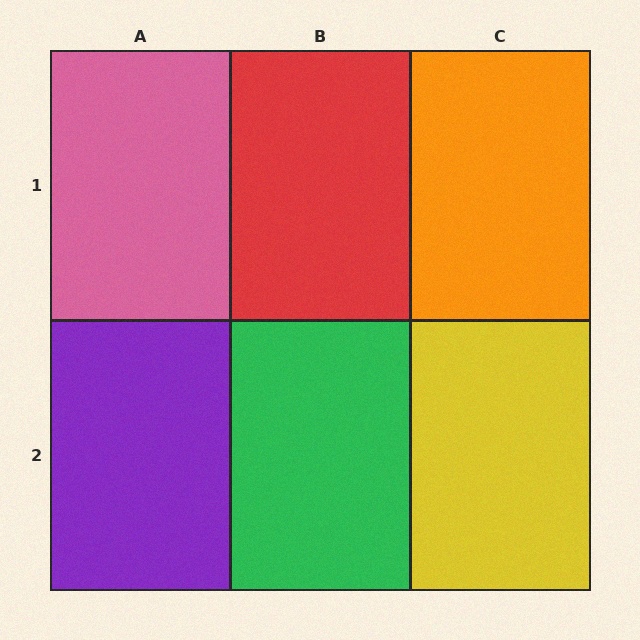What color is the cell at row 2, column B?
Green.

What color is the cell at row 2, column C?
Yellow.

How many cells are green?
1 cell is green.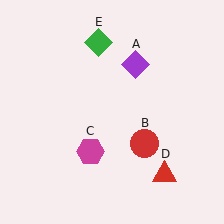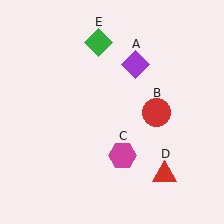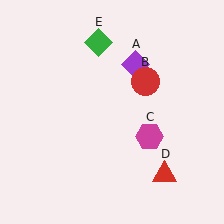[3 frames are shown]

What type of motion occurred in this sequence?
The red circle (object B), magenta hexagon (object C) rotated counterclockwise around the center of the scene.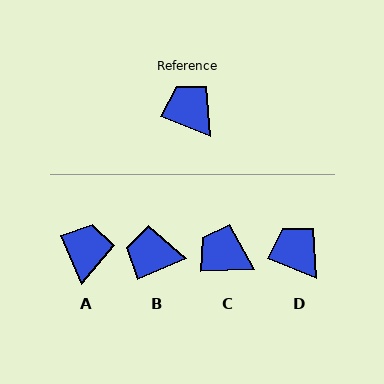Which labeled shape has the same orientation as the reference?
D.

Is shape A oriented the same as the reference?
No, it is off by about 44 degrees.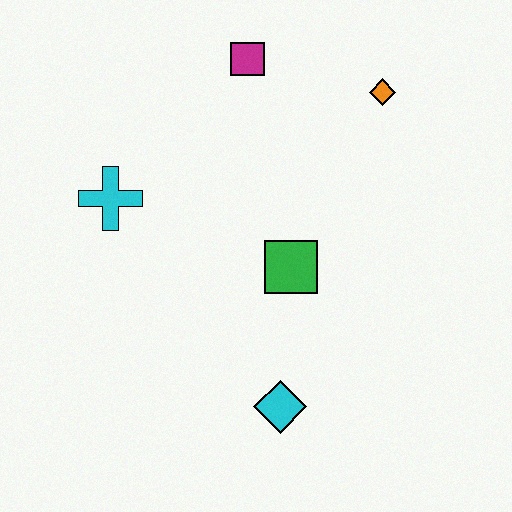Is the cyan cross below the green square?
No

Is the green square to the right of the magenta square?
Yes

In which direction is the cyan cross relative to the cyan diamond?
The cyan cross is above the cyan diamond.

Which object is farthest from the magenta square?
The cyan diamond is farthest from the magenta square.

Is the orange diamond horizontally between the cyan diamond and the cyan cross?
No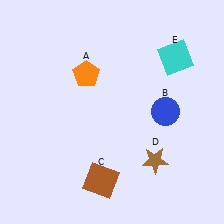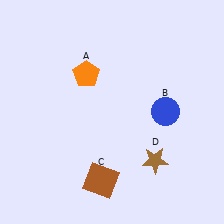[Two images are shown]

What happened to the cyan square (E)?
The cyan square (E) was removed in Image 2. It was in the top-right area of Image 1.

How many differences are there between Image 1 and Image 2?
There is 1 difference between the two images.